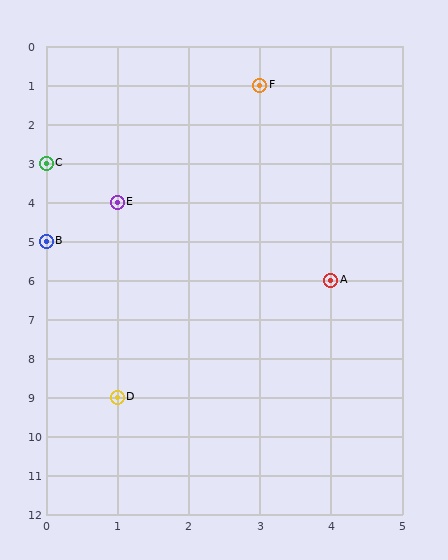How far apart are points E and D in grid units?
Points E and D are 5 rows apart.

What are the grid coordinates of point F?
Point F is at grid coordinates (3, 1).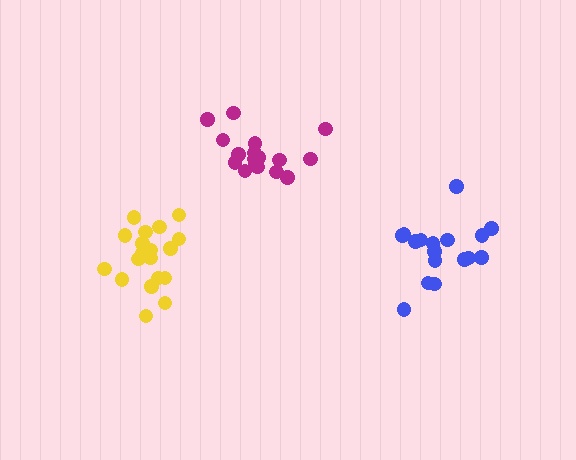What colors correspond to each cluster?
The clusters are colored: magenta, blue, yellow.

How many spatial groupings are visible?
There are 3 spatial groupings.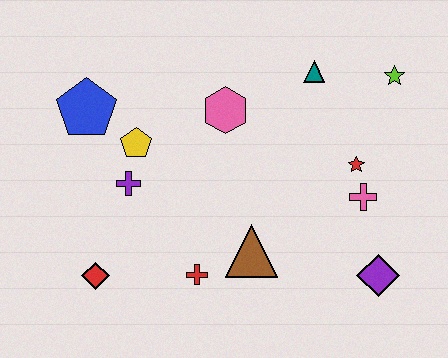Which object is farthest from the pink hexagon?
The purple diamond is farthest from the pink hexagon.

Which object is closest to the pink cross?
The red star is closest to the pink cross.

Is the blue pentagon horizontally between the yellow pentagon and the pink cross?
No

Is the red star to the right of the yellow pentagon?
Yes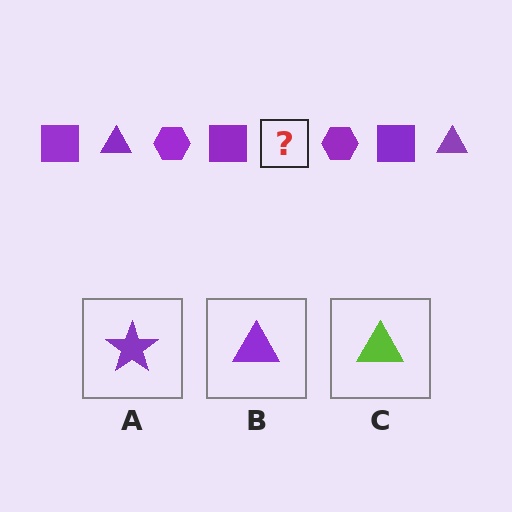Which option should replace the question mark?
Option B.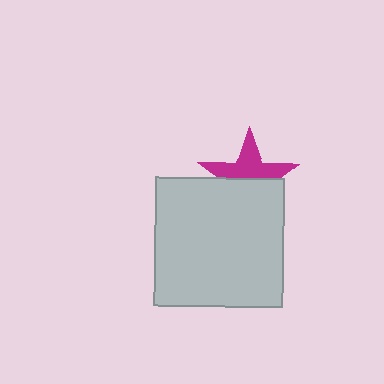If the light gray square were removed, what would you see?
You would see the complete magenta star.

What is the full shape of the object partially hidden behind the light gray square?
The partially hidden object is a magenta star.